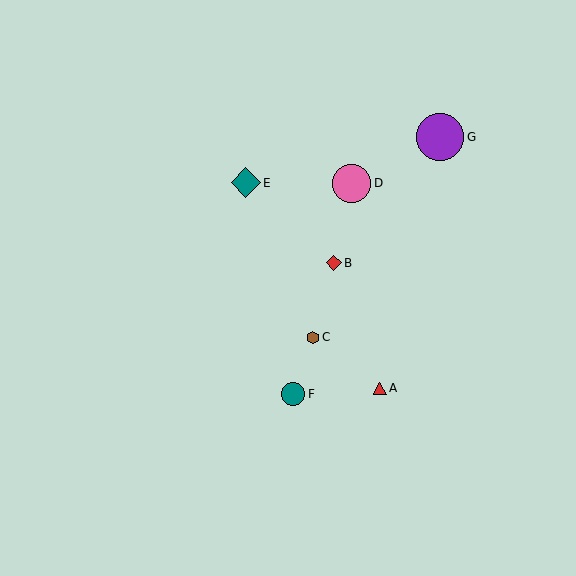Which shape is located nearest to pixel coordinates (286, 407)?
The teal circle (labeled F) at (293, 394) is nearest to that location.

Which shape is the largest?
The purple circle (labeled G) is the largest.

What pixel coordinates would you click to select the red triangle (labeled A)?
Click at (380, 388) to select the red triangle A.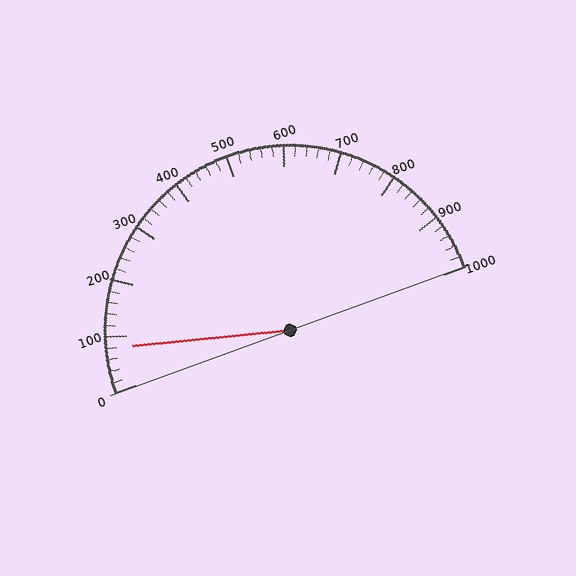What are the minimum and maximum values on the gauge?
The gauge ranges from 0 to 1000.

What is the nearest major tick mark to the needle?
The nearest major tick mark is 100.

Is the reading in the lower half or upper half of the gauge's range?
The reading is in the lower half of the range (0 to 1000).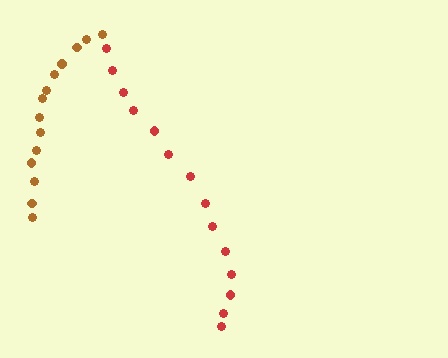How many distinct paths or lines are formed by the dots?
There are 2 distinct paths.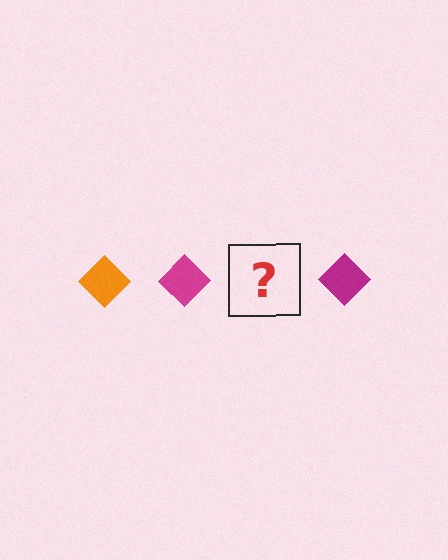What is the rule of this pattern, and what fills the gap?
The rule is that the pattern cycles through orange, magenta diamonds. The gap should be filled with an orange diamond.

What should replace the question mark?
The question mark should be replaced with an orange diamond.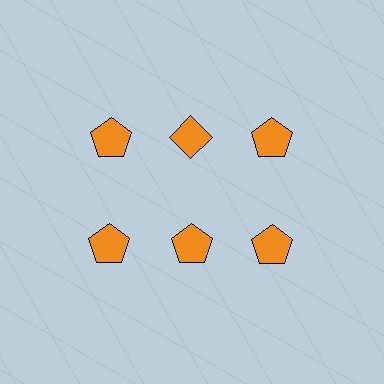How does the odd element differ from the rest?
It has a different shape: diamond instead of pentagon.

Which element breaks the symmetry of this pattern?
The orange diamond in the top row, second from left column breaks the symmetry. All other shapes are orange pentagons.